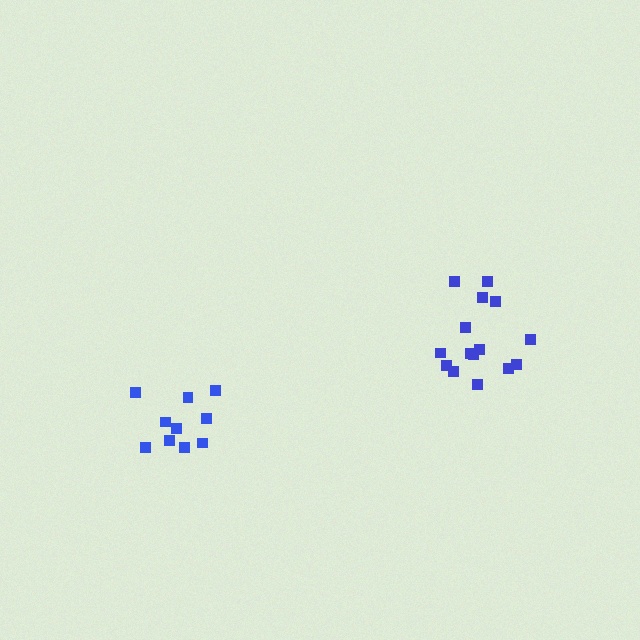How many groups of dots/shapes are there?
There are 2 groups.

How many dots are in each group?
Group 1: 10 dots, Group 2: 15 dots (25 total).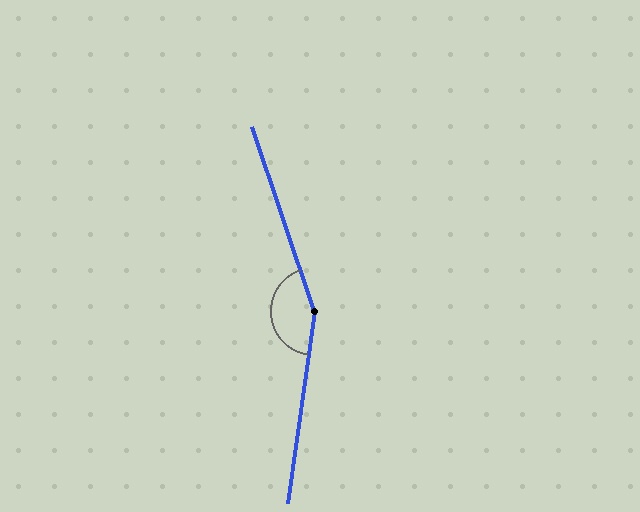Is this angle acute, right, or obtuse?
It is obtuse.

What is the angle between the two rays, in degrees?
Approximately 154 degrees.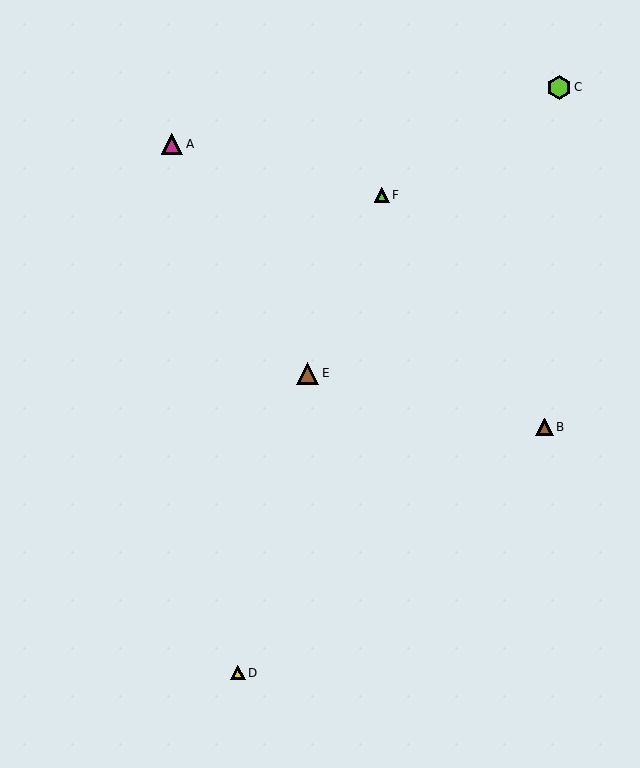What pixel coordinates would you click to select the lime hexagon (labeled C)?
Click at (559, 87) to select the lime hexagon C.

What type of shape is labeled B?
Shape B is a brown triangle.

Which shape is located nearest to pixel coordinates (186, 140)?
The magenta triangle (labeled A) at (172, 144) is nearest to that location.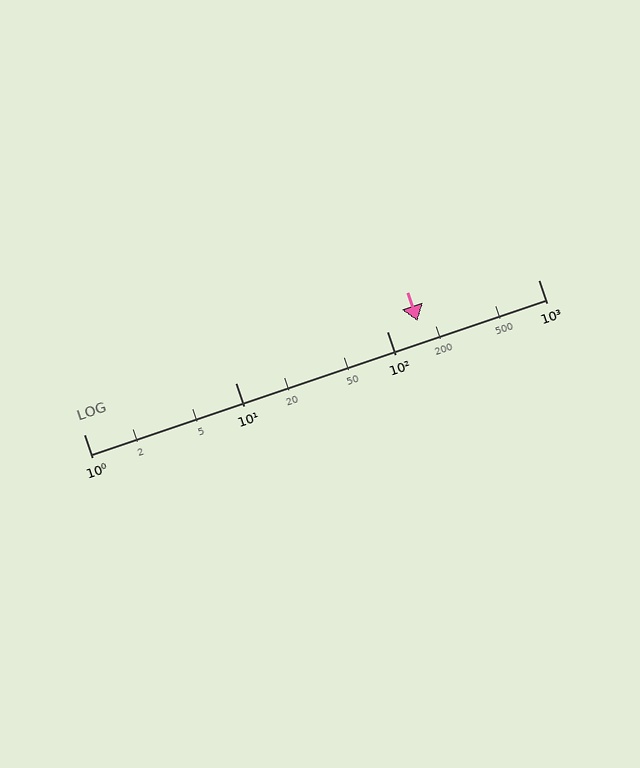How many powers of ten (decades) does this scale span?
The scale spans 3 decades, from 1 to 1000.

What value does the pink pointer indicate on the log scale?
The pointer indicates approximately 160.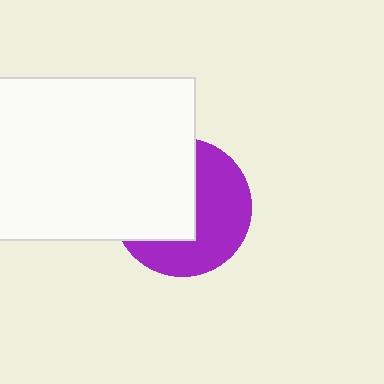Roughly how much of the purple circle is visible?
About half of it is visible (roughly 51%).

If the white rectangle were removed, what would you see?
You would see the complete purple circle.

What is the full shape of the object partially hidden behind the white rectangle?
The partially hidden object is a purple circle.